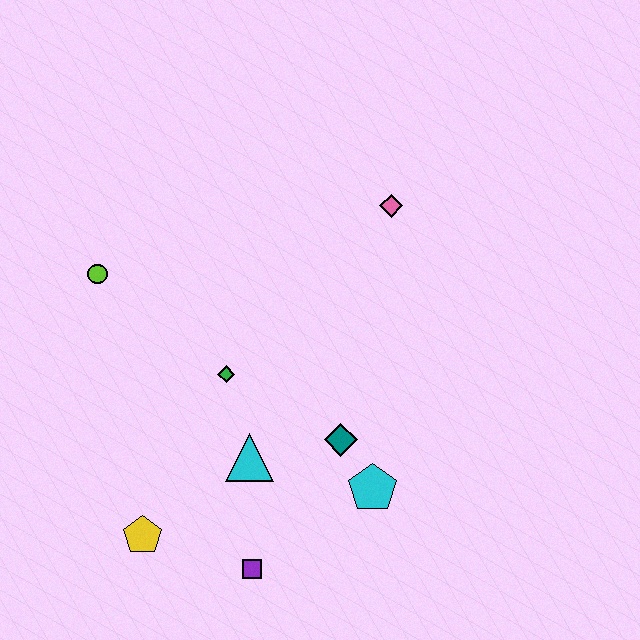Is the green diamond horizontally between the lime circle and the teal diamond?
Yes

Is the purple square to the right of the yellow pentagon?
Yes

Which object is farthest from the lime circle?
The cyan pentagon is farthest from the lime circle.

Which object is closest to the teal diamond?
The cyan pentagon is closest to the teal diamond.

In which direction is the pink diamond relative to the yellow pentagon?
The pink diamond is above the yellow pentagon.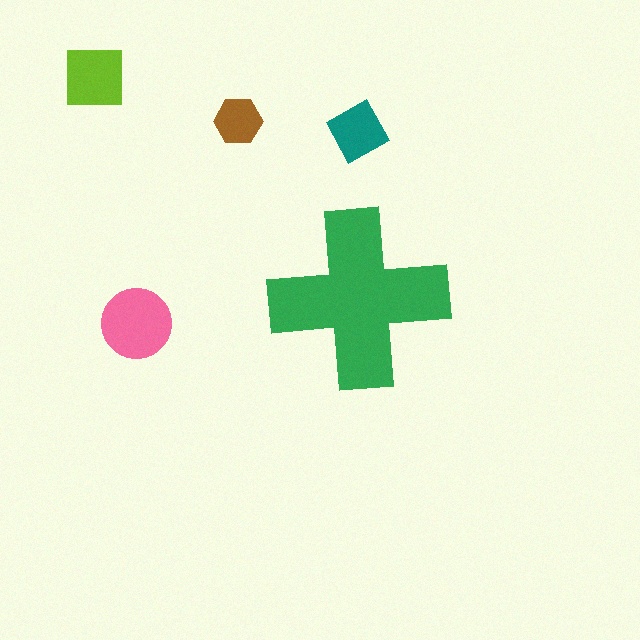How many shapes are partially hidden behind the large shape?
0 shapes are partially hidden.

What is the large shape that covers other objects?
A green cross.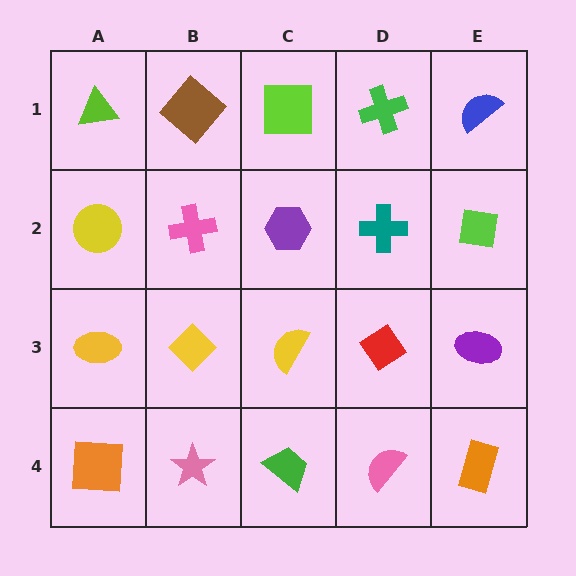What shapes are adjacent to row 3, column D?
A teal cross (row 2, column D), a pink semicircle (row 4, column D), a yellow semicircle (row 3, column C), a purple ellipse (row 3, column E).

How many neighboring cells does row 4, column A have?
2.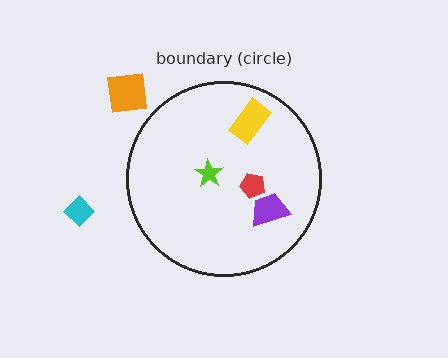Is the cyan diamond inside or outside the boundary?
Outside.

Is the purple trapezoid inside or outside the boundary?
Inside.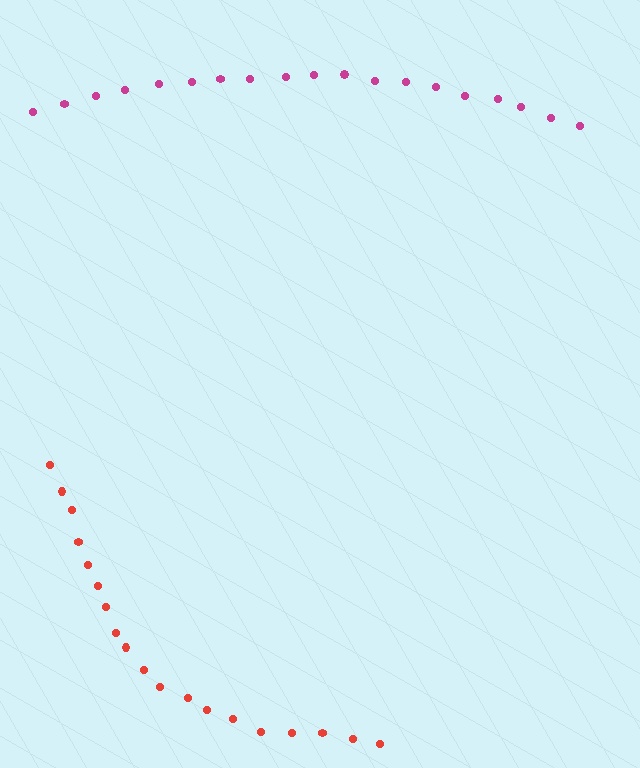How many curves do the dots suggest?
There are 2 distinct paths.